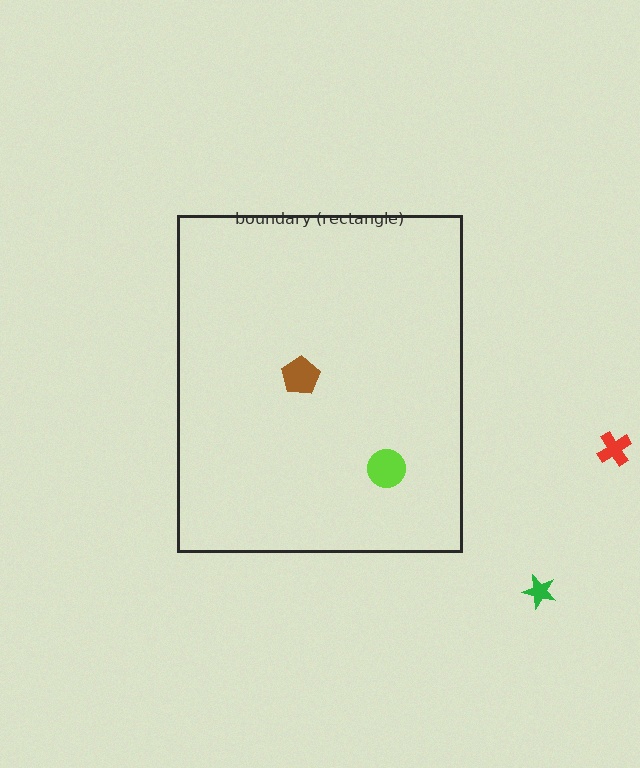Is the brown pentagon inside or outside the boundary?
Inside.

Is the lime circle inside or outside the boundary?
Inside.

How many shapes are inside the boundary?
2 inside, 2 outside.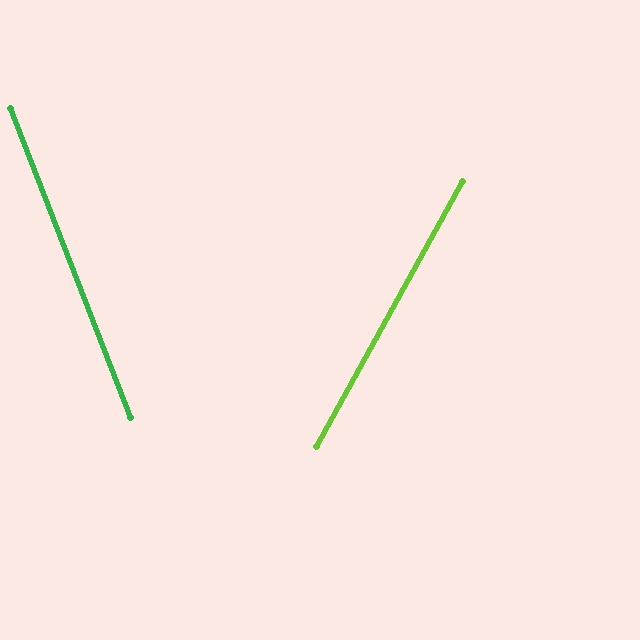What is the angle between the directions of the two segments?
Approximately 50 degrees.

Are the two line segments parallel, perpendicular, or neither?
Neither parallel nor perpendicular — they differ by about 50°.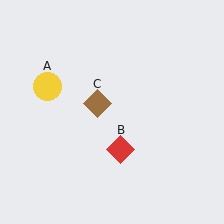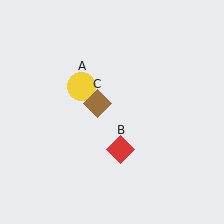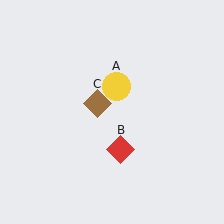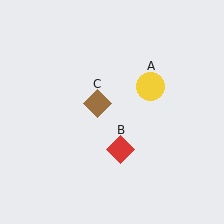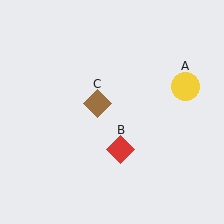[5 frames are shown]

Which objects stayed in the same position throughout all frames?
Red diamond (object B) and brown diamond (object C) remained stationary.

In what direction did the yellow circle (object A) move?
The yellow circle (object A) moved right.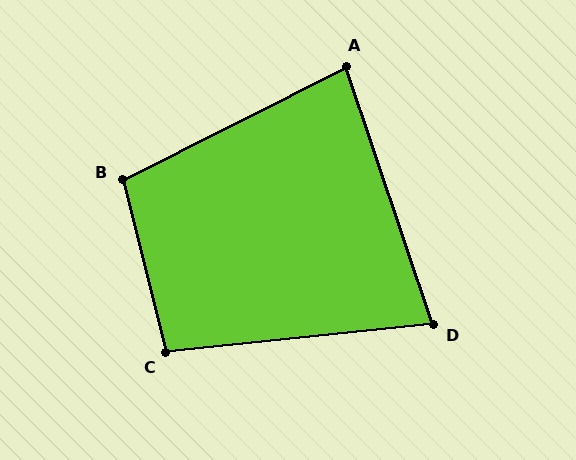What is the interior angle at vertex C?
Approximately 98 degrees (obtuse).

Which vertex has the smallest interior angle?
D, at approximately 77 degrees.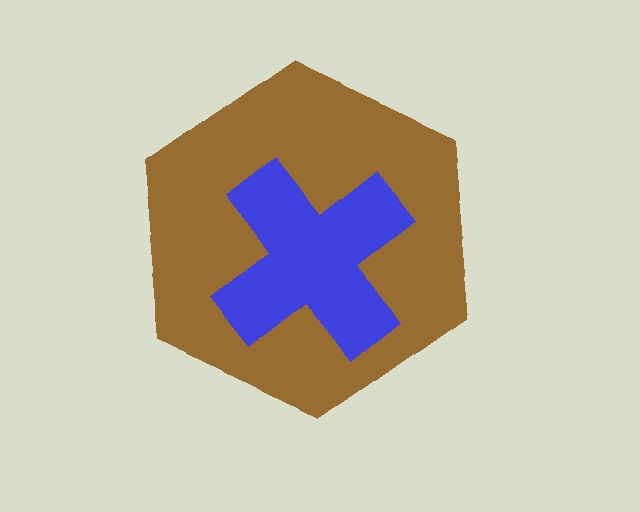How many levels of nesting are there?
2.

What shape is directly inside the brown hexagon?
The blue cross.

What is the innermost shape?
The blue cross.